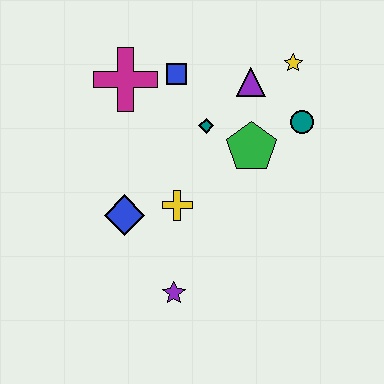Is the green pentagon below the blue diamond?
No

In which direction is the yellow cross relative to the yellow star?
The yellow cross is below the yellow star.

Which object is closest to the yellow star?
The purple triangle is closest to the yellow star.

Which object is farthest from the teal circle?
The purple star is farthest from the teal circle.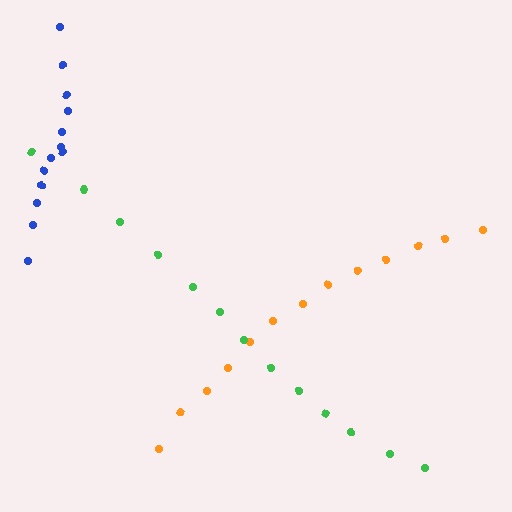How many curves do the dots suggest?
There are 3 distinct paths.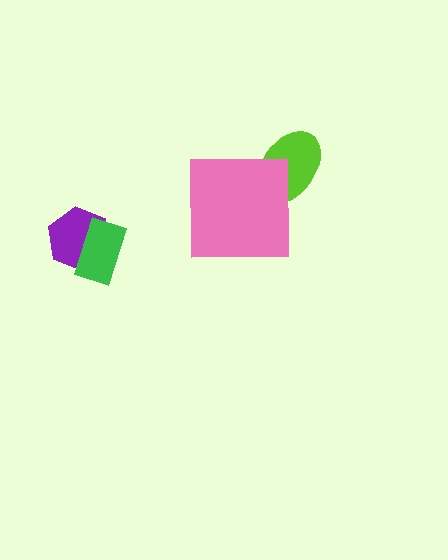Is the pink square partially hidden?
No, no other shape covers it.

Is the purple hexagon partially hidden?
Yes, it is partially covered by another shape.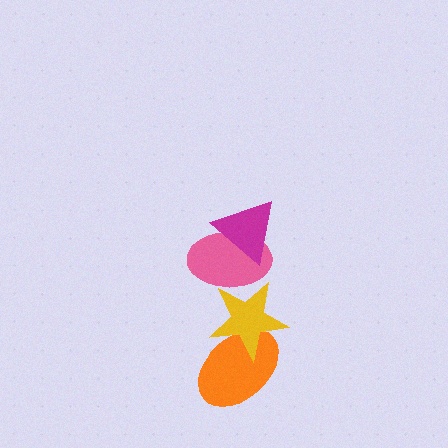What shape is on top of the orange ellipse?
The yellow star is on top of the orange ellipse.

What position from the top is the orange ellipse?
The orange ellipse is 4th from the top.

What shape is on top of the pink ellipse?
The magenta triangle is on top of the pink ellipse.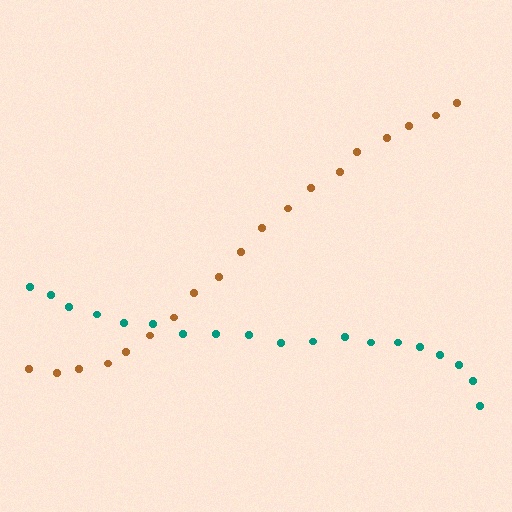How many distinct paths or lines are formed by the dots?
There are 2 distinct paths.